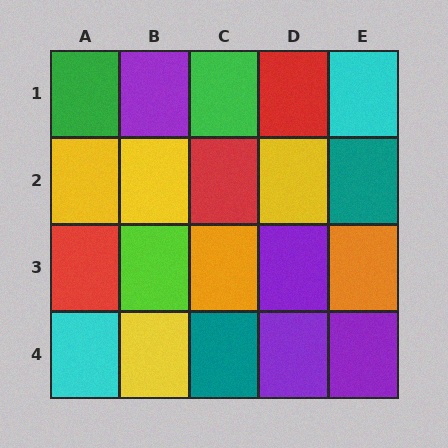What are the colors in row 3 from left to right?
Red, lime, orange, purple, orange.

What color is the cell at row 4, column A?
Cyan.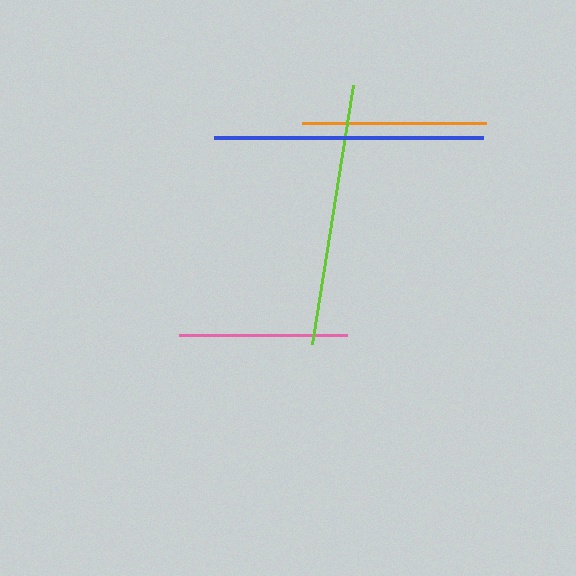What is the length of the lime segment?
The lime segment is approximately 262 pixels long.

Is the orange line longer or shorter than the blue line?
The blue line is longer than the orange line.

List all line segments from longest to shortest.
From longest to shortest: blue, lime, orange, pink.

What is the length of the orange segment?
The orange segment is approximately 184 pixels long.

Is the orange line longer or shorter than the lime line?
The lime line is longer than the orange line.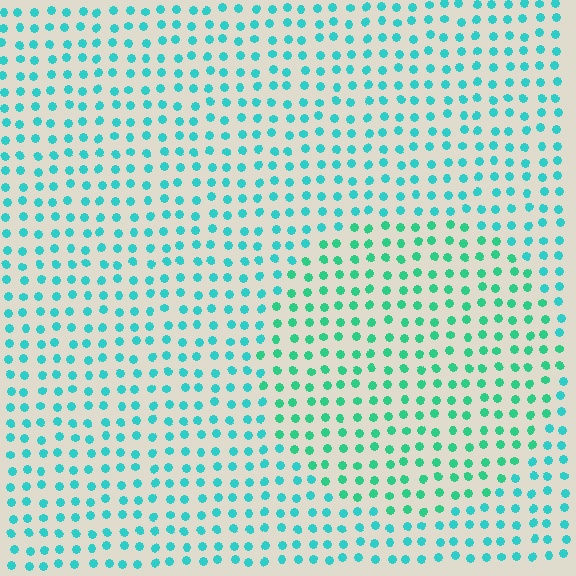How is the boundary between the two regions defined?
The boundary is defined purely by a slight shift in hue (about 25 degrees). Spacing, size, and orientation are identical on both sides.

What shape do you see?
I see a circle.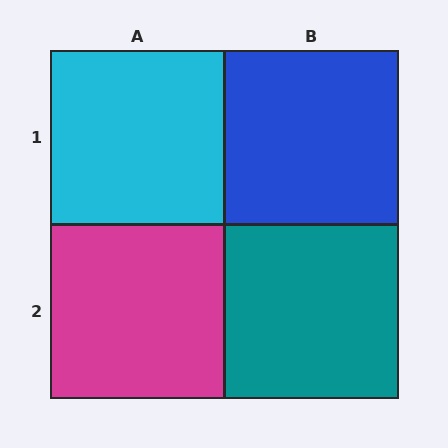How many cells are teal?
1 cell is teal.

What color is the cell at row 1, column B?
Blue.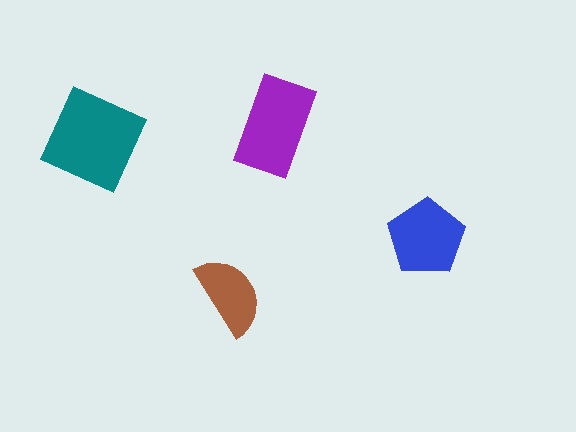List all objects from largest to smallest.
The teal square, the purple rectangle, the blue pentagon, the brown semicircle.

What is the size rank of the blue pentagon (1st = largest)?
3rd.